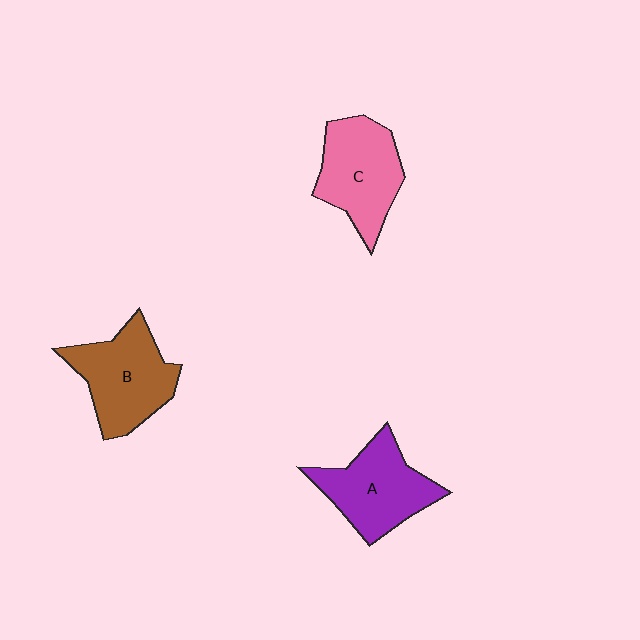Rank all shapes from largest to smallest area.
From largest to smallest: B (brown), C (pink), A (purple).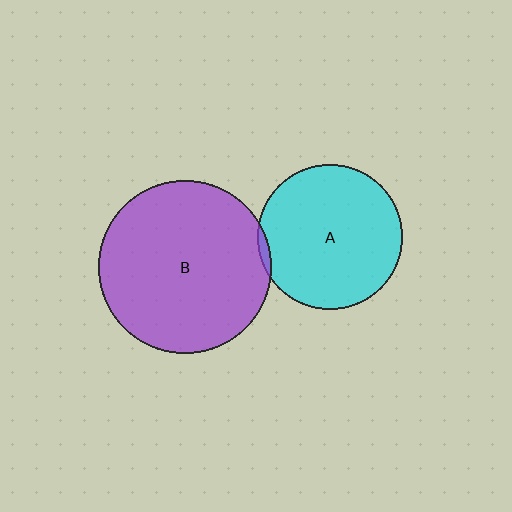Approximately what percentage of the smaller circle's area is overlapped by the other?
Approximately 5%.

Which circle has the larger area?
Circle B (purple).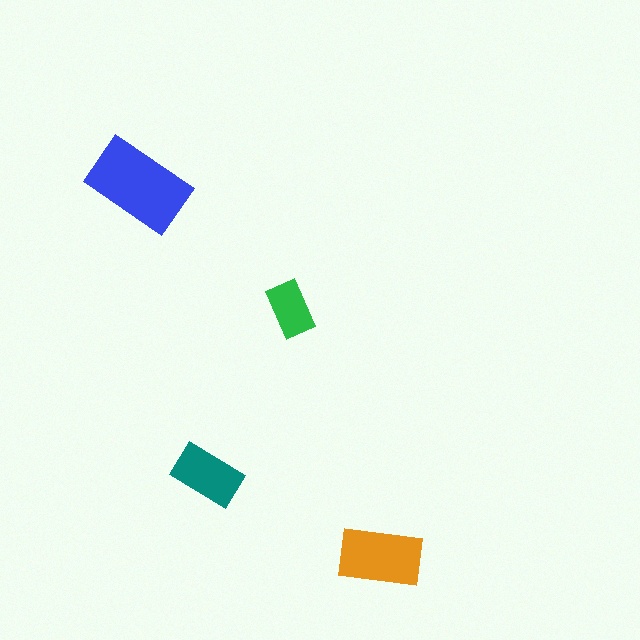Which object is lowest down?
The orange rectangle is bottommost.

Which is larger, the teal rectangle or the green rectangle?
The teal one.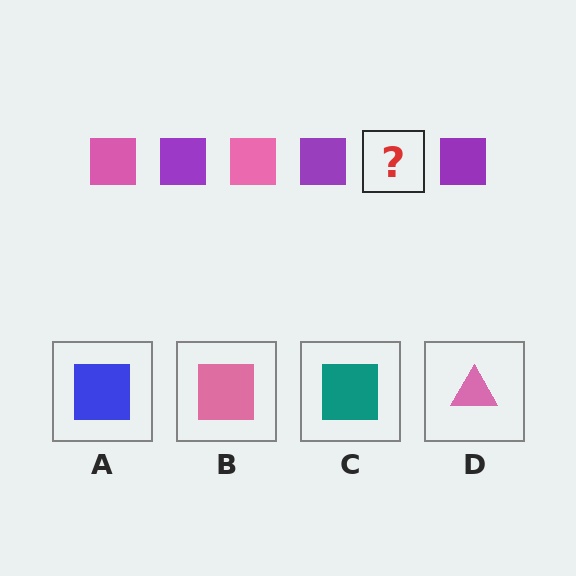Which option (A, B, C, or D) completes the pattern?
B.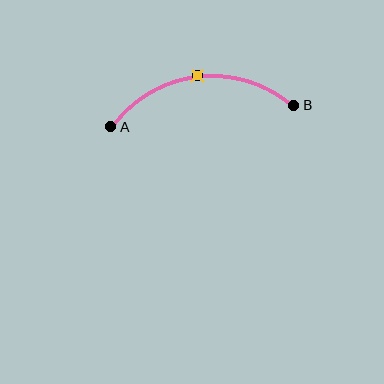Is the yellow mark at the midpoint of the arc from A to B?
Yes. The yellow mark lies on the arc at equal arc-length from both A and B — it is the arc midpoint.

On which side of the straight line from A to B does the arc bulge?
The arc bulges above the straight line connecting A and B.